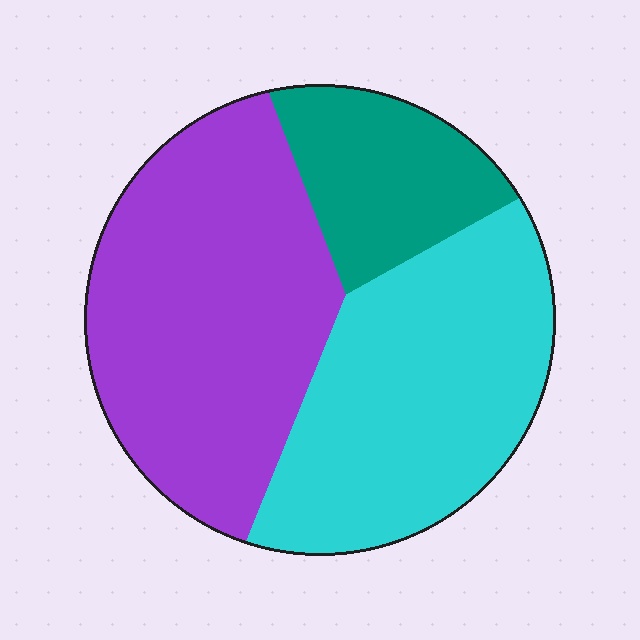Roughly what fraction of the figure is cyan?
Cyan covers about 40% of the figure.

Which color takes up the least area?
Teal, at roughly 15%.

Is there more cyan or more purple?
Purple.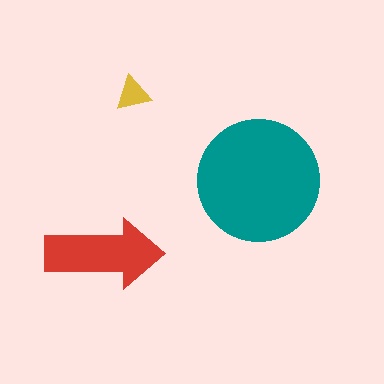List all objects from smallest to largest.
The yellow triangle, the red arrow, the teal circle.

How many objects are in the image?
There are 3 objects in the image.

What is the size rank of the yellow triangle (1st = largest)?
3rd.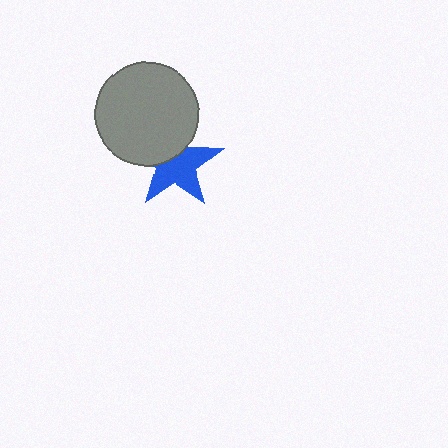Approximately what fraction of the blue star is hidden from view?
Roughly 37% of the blue star is hidden behind the gray circle.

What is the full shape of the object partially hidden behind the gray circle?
The partially hidden object is a blue star.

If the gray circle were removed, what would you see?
You would see the complete blue star.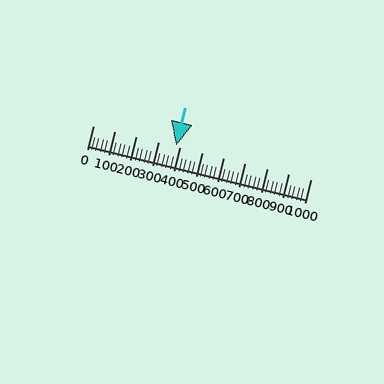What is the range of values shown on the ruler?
The ruler shows values from 0 to 1000.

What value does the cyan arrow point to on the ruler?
The cyan arrow points to approximately 383.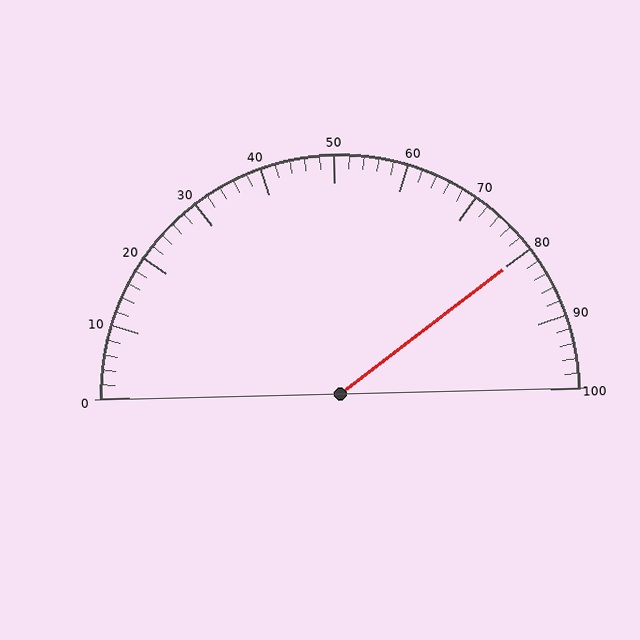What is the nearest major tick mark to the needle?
The nearest major tick mark is 80.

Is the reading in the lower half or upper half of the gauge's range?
The reading is in the upper half of the range (0 to 100).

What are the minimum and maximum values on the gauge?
The gauge ranges from 0 to 100.